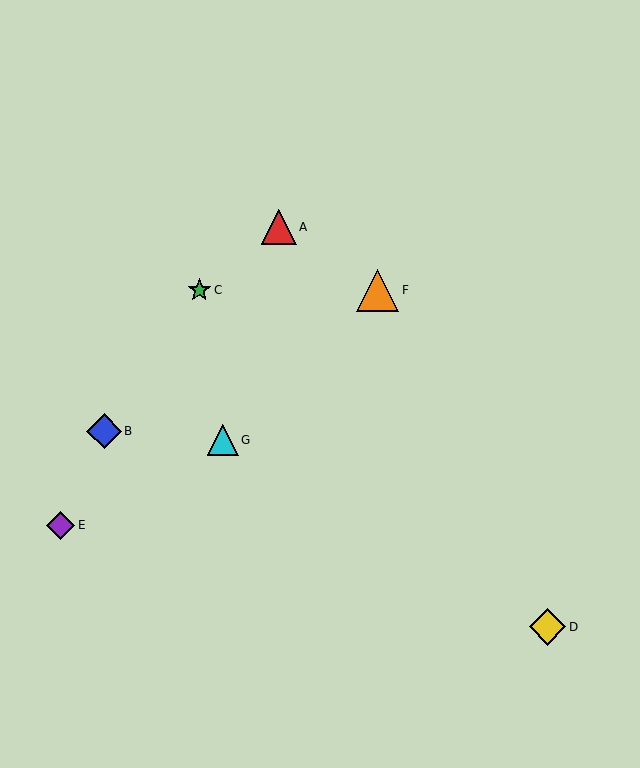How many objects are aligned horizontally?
2 objects (C, F) are aligned horizontally.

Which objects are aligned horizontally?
Objects C, F are aligned horizontally.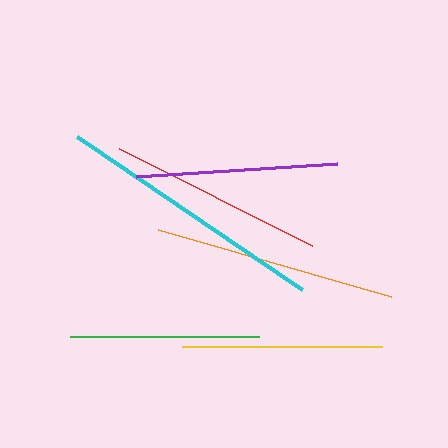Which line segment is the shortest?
The green line is the shortest at approximately 189 pixels.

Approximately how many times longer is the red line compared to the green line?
The red line is approximately 1.1 times the length of the green line.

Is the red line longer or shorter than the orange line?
The orange line is longer than the red line.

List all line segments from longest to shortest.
From longest to shortest: cyan, orange, red, purple, yellow, green.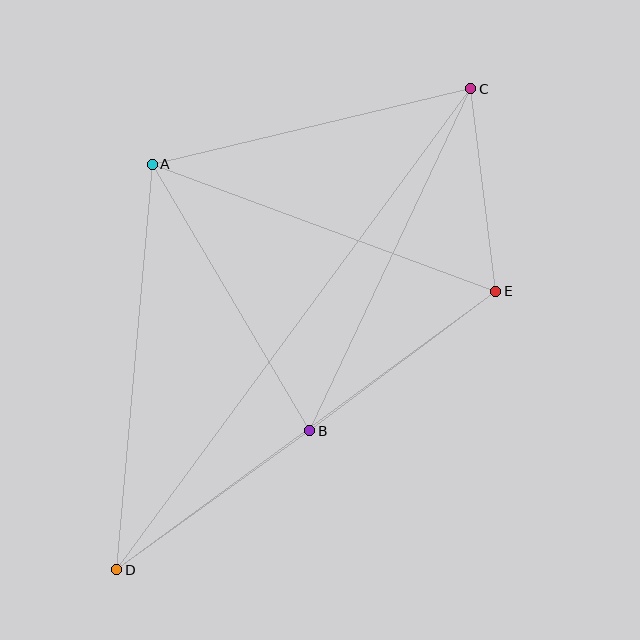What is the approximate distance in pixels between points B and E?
The distance between B and E is approximately 232 pixels.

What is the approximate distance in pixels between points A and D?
The distance between A and D is approximately 407 pixels.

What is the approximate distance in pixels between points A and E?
The distance between A and E is approximately 366 pixels.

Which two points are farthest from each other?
Points C and D are farthest from each other.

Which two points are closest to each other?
Points C and E are closest to each other.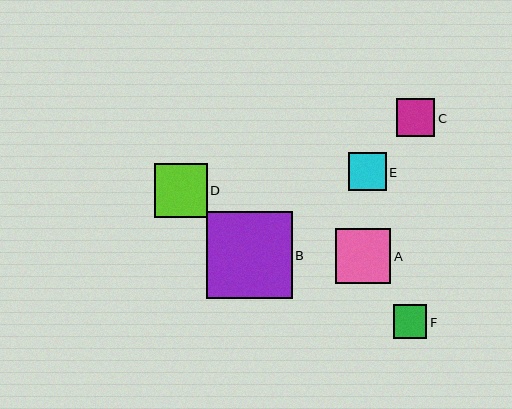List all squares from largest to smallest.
From largest to smallest: B, A, D, C, E, F.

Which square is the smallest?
Square F is the smallest with a size of approximately 34 pixels.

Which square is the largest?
Square B is the largest with a size of approximately 86 pixels.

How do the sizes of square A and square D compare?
Square A and square D are approximately the same size.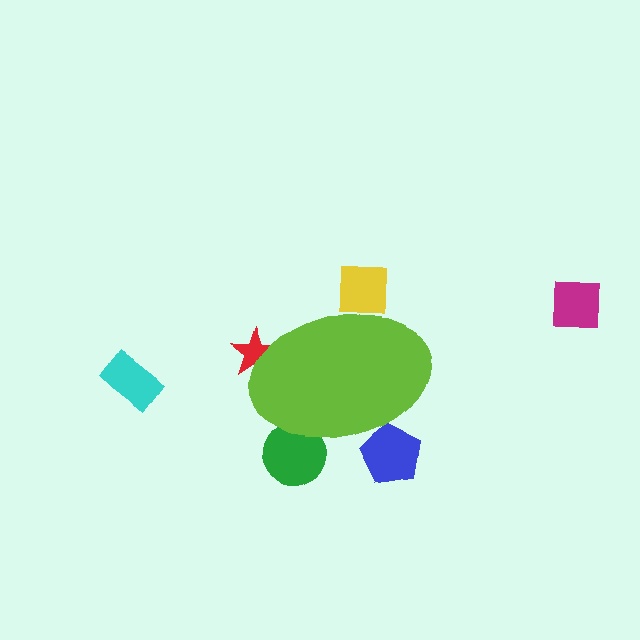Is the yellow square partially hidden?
Yes, the yellow square is partially hidden behind the lime ellipse.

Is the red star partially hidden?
Yes, the red star is partially hidden behind the lime ellipse.